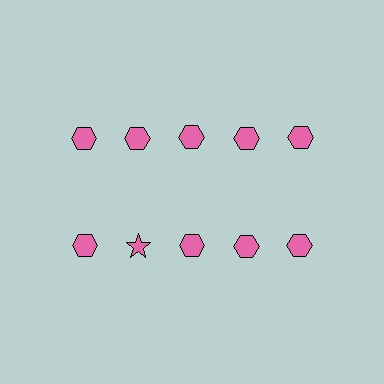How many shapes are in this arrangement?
There are 10 shapes arranged in a grid pattern.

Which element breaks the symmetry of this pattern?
The pink star in the second row, second from left column breaks the symmetry. All other shapes are pink hexagons.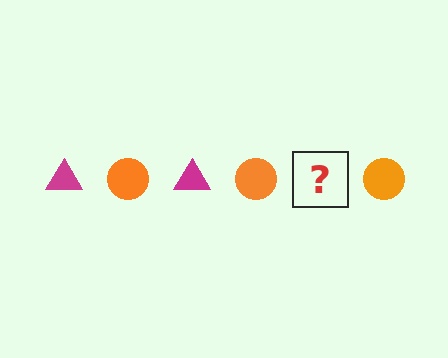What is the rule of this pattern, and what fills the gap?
The rule is that the pattern alternates between magenta triangle and orange circle. The gap should be filled with a magenta triangle.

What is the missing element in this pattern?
The missing element is a magenta triangle.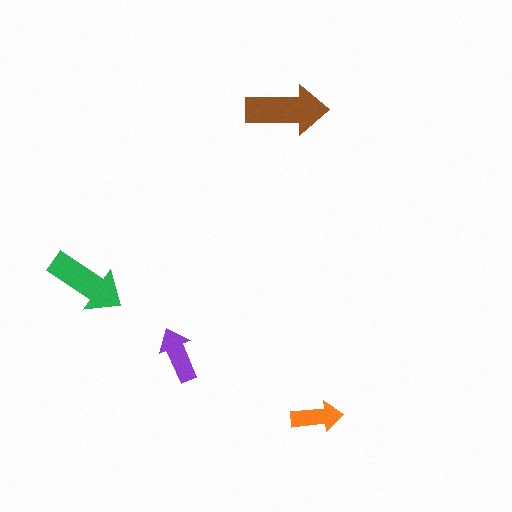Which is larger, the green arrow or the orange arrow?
The green one.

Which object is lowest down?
The orange arrow is bottommost.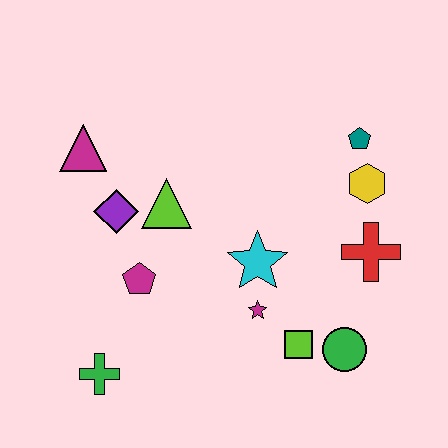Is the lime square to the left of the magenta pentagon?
No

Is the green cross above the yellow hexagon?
No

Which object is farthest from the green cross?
The teal pentagon is farthest from the green cross.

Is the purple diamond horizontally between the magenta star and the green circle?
No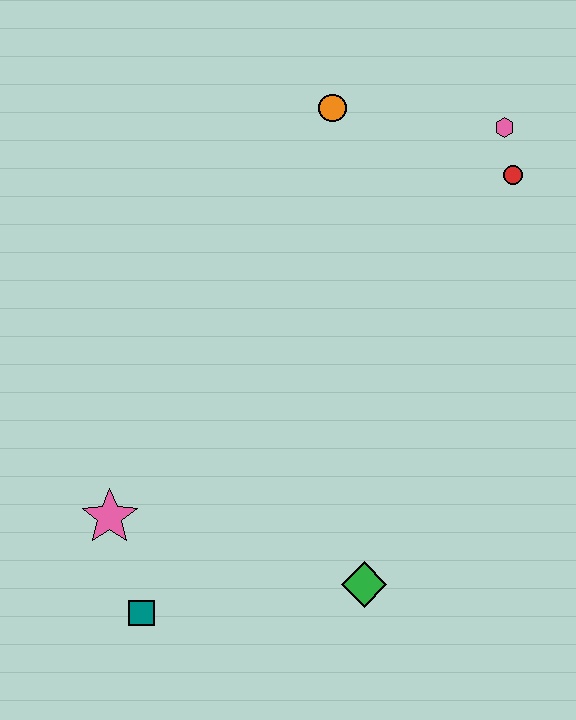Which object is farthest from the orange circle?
The teal square is farthest from the orange circle.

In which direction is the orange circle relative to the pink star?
The orange circle is above the pink star.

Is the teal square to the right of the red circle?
No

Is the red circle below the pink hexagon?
Yes